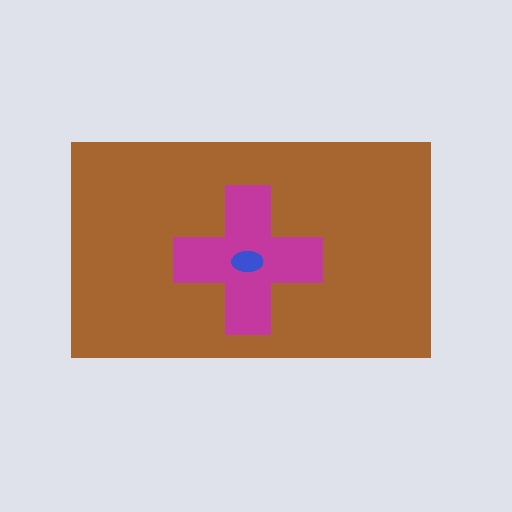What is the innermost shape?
The blue ellipse.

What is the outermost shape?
The brown rectangle.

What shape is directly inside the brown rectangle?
The magenta cross.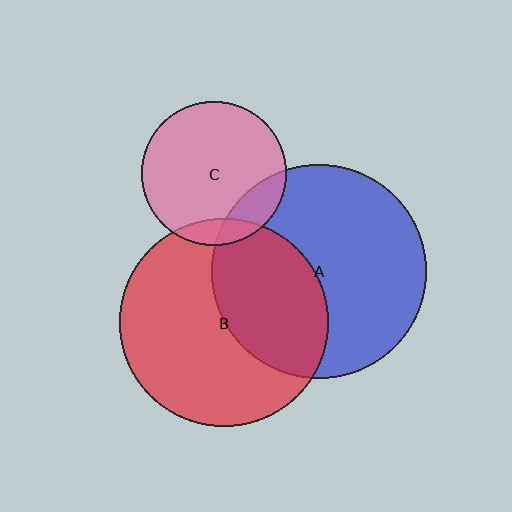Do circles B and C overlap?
Yes.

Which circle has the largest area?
Circle A (blue).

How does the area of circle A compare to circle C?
Approximately 2.2 times.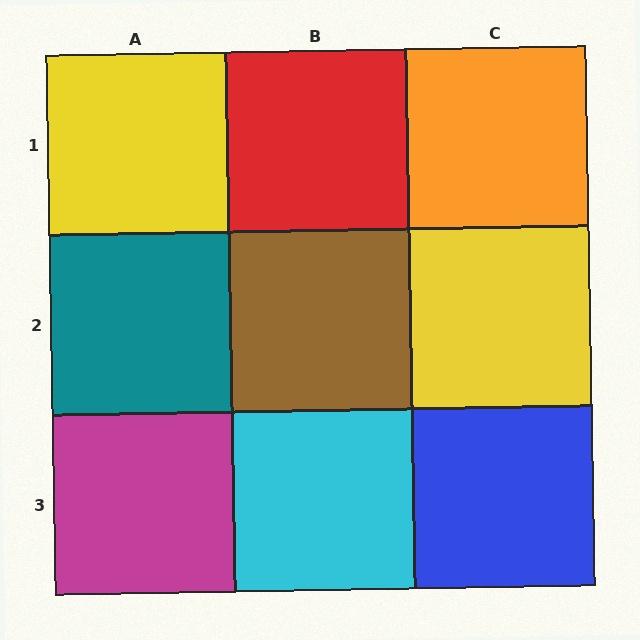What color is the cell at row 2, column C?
Yellow.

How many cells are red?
1 cell is red.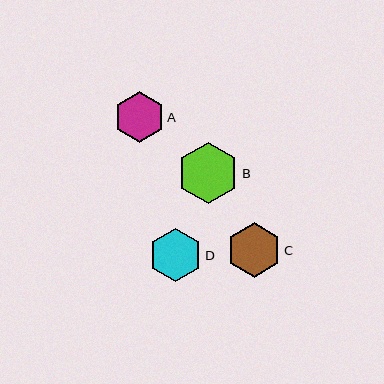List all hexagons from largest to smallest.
From largest to smallest: B, C, D, A.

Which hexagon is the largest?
Hexagon B is the largest with a size of approximately 61 pixels.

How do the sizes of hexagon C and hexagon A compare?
Hexagon C and hexagon A are approximately the same size.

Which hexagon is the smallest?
Hexagon A is the smallest with a size of approximately 51 pixels.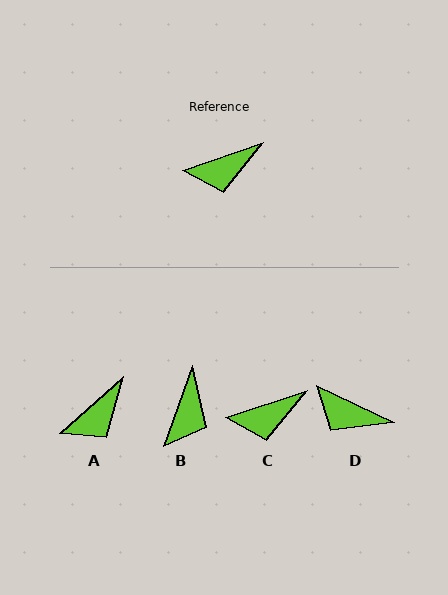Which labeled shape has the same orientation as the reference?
C.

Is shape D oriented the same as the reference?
No, it is off by about 44 degrees.